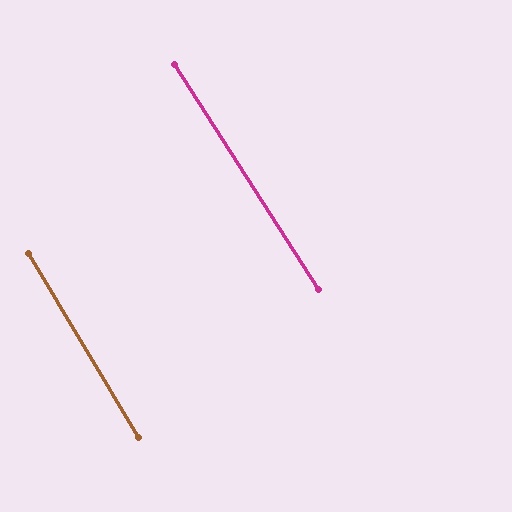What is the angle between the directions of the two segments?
Approximately 2 degrees.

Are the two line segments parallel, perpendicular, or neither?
Parallel — their directions differ by only 1.8°.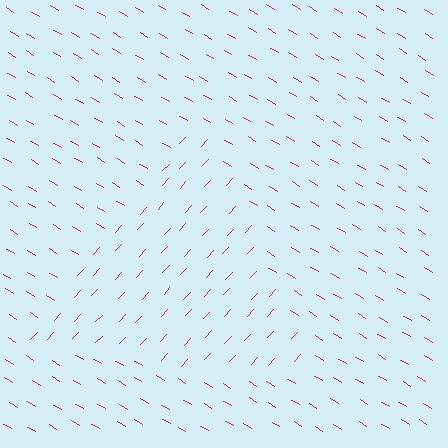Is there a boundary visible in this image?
Yes, there is a texture boundary formed by a change in line orientation.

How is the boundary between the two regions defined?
The boundary is defined purely by a change in line orientation (approximately 78 degrees difference). All lines are the same color and thickness.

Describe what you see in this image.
The image is filled with small magenta line segments. A triangle region in the image has lines oriented differently from the surrounding lines, creating a visible texture boundary.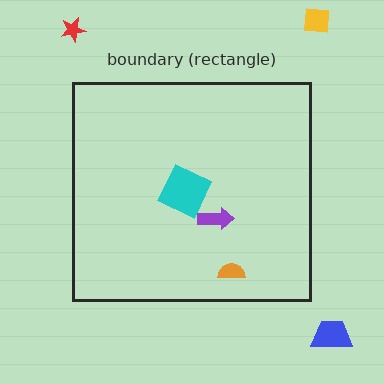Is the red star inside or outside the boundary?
Outside.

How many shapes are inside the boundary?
3 inside, 3 outside.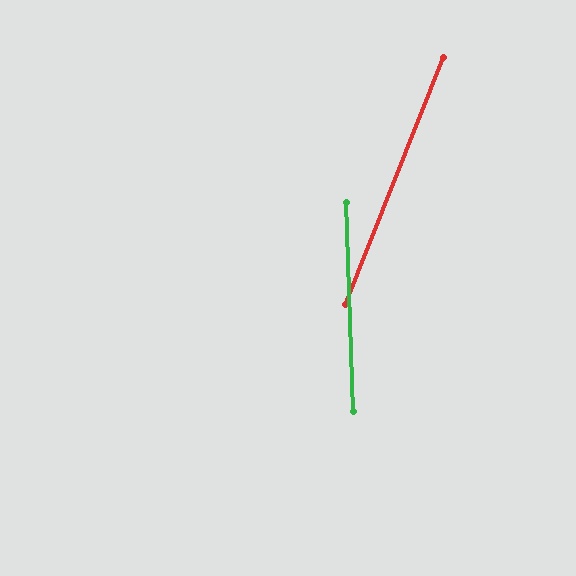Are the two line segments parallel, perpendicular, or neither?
Neither parallel nor perpendicular — they differ by about 24°.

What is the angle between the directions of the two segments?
Approximately 24 degrees.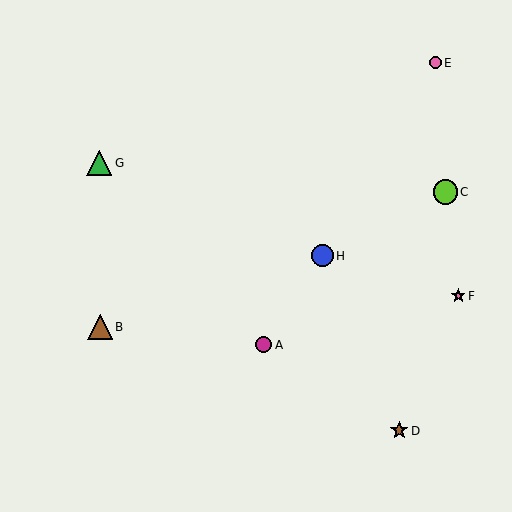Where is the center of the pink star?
The center of the pink star is at (458, 296).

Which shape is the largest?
The green triangle (labeled G) is the largest.